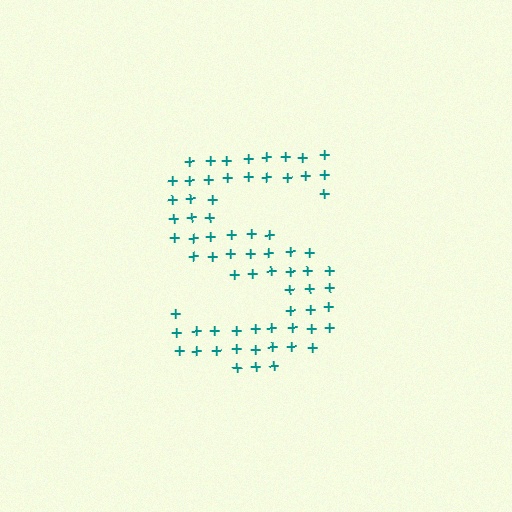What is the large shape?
The large shape is the letter S.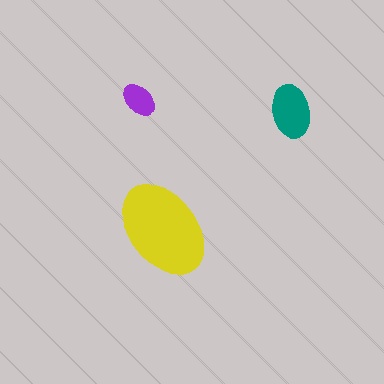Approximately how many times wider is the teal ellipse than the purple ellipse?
About 1.5 times wider.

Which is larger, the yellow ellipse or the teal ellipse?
The yellow one.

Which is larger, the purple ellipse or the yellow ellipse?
The yellow one.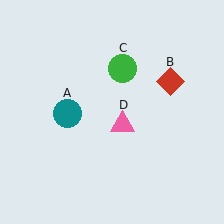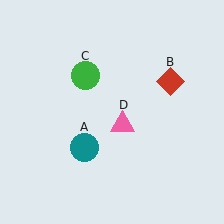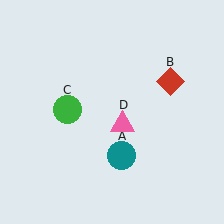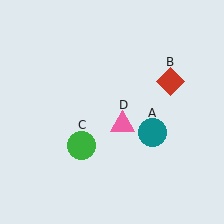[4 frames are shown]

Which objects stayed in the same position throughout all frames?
Red diamond (object B) and pink triangle (object D) remained stationary.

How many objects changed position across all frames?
2 objects changed position: teal circle (object A), green circle (object C).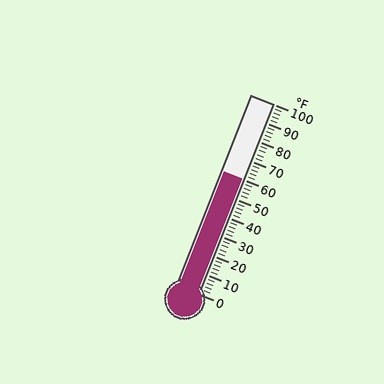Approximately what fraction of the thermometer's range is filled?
The thermometer is filled to approximately 60% of its range.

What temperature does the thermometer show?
The thermometer shows approximately 60°F.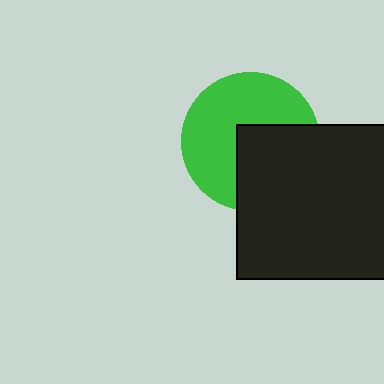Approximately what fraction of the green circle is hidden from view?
Roughly 42% of the green circle is hidden behind the black rectangle.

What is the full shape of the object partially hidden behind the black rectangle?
The partially hidden object is a green circle.